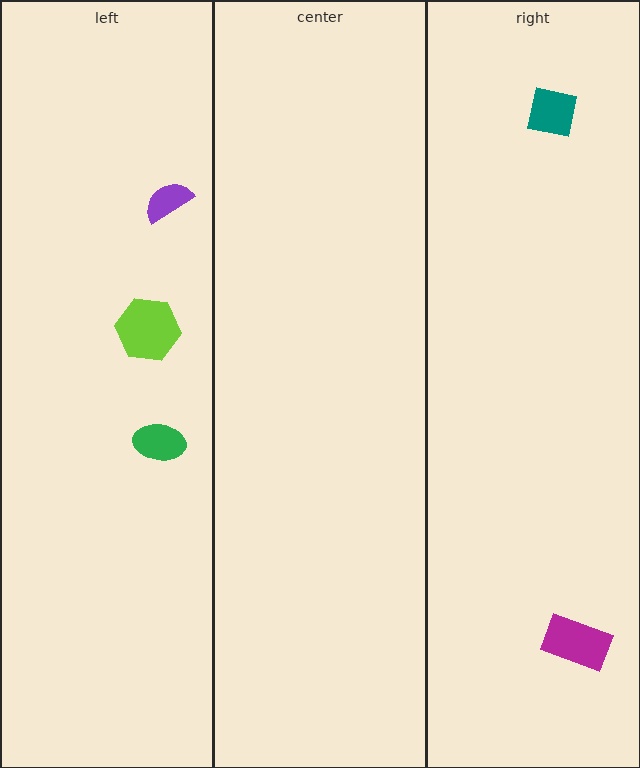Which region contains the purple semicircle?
The left region.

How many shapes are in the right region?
2.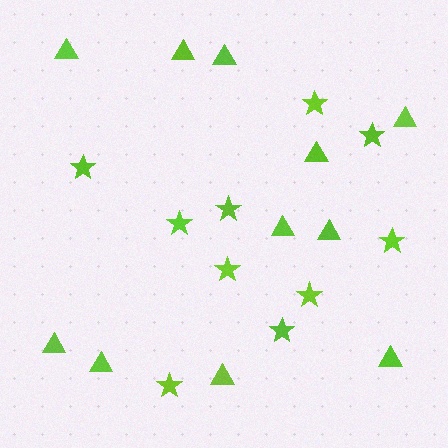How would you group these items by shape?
There are 2 groups: one group of stars (10) and one group of triangles (11).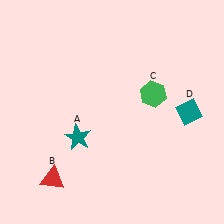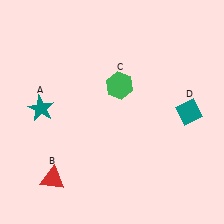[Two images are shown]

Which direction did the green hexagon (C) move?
The green hexagon (C) moved left.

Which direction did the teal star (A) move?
The teal star (A) moved left.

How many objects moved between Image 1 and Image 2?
2 objects moved between the two images.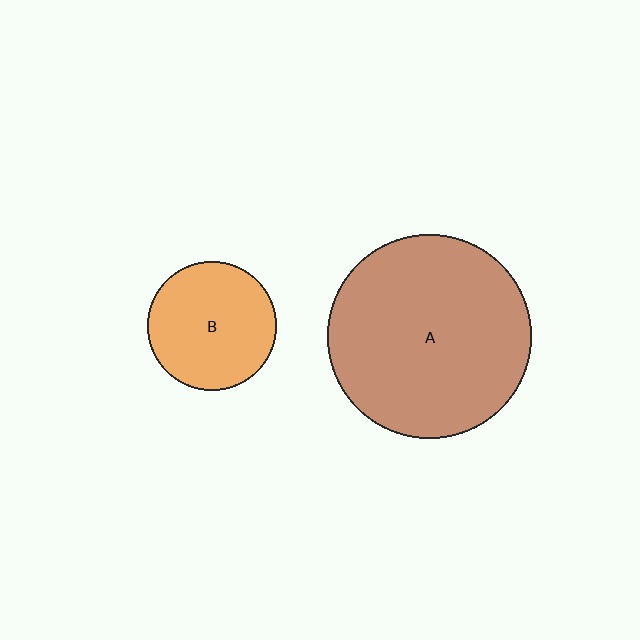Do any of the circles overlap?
No, none of the circles overlap.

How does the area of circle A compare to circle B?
Approximately 2.5 times.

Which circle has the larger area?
Circle A (brown).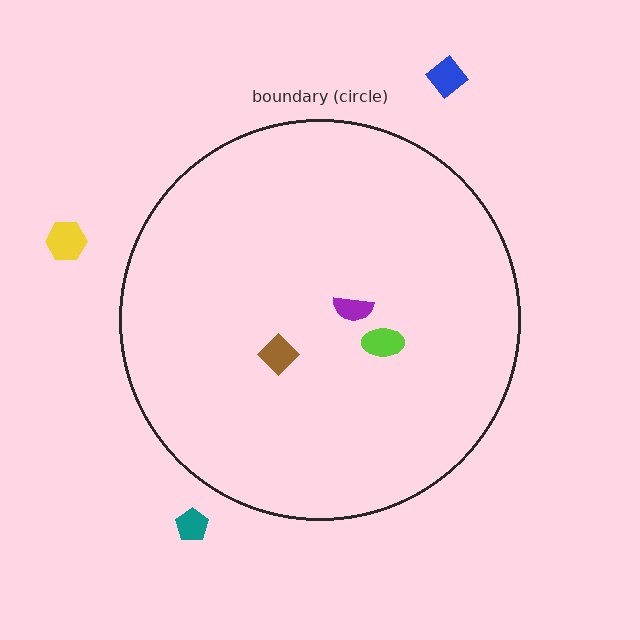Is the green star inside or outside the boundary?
Outside.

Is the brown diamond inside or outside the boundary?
Inside.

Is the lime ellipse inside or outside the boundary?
Inside.